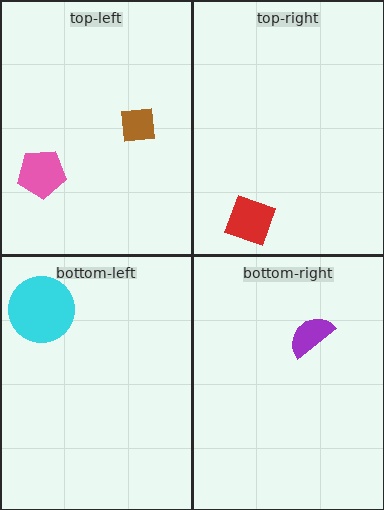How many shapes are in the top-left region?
2.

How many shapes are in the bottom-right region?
1.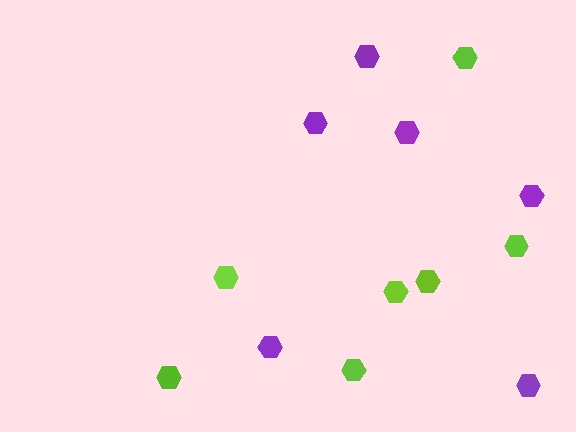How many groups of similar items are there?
There are 2 groups: one group of lime hexagons (7) and one group of purple hexagons (6).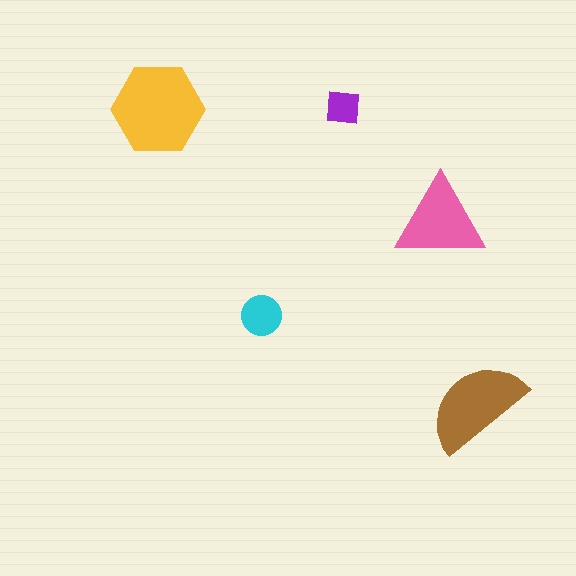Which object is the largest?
The yellow hexagon.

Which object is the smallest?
The purple square.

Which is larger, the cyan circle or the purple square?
The cyan circle.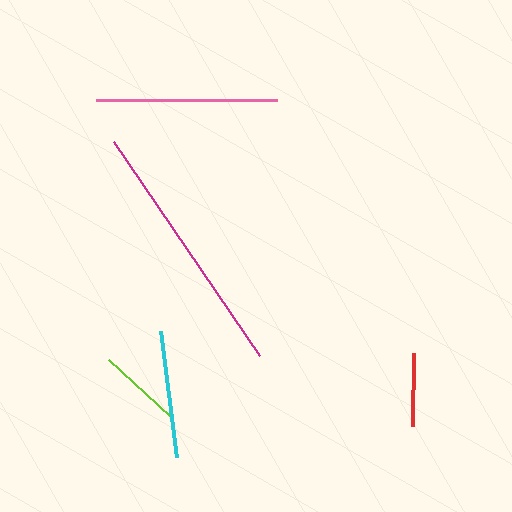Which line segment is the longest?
The magenta line is the longest at approximately 258 pixels.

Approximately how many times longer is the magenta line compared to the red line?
The magenta line is approximately 3.5 times the length of the red line.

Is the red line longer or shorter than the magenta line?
The magenta line is longer than the red line.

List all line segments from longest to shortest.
From longest to shortest: magenta, pink, cyan, lime, red.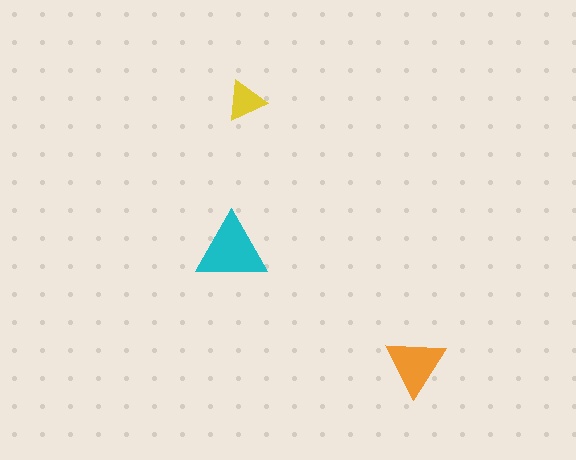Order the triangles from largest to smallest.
the cyan one, the orange one, the yellow one.